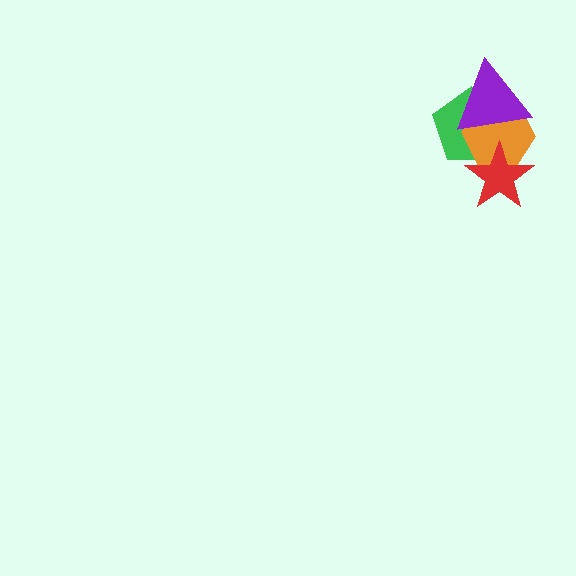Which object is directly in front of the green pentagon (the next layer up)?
The orange hexagon is directly in front of the green pentagon.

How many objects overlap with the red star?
2 objects overlap with the red star.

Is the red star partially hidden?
No, no other shape covers it.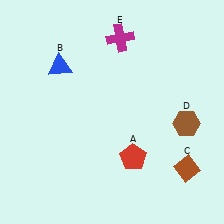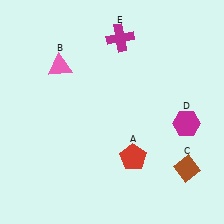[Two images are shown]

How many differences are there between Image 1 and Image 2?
There are 2 differences between the two images.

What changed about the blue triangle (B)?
In Image 1, B is blue. In Image 2, it changed to pink.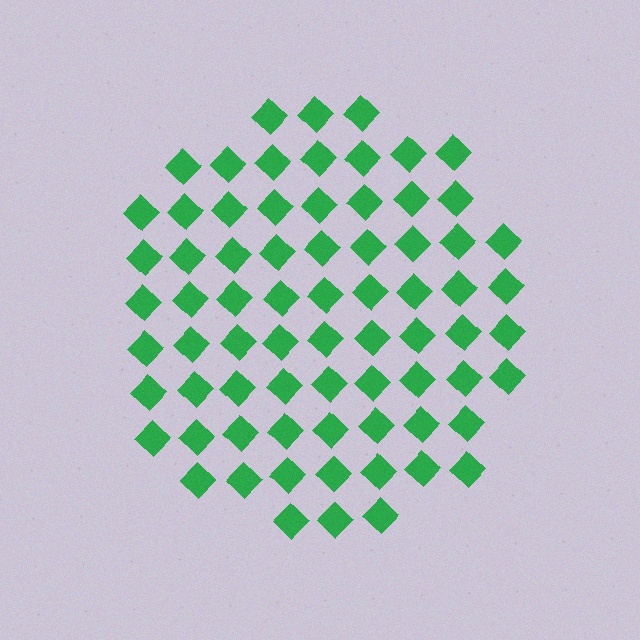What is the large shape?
The large shape is a circle.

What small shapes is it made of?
It is made of small diamonds.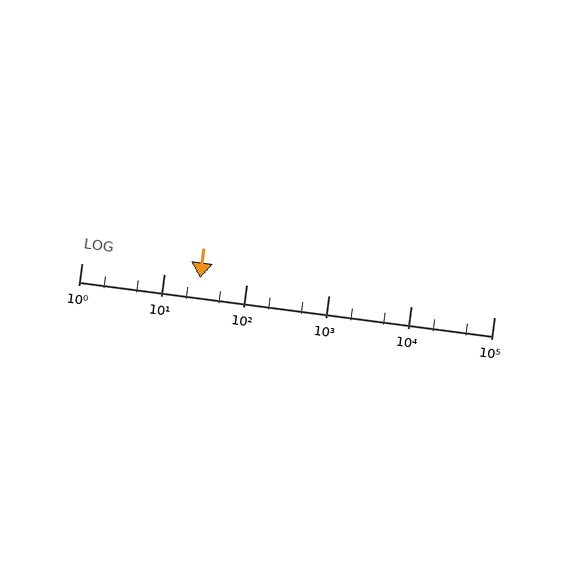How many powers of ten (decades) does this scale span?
The scale spans 5 decades, from 1 to 100000.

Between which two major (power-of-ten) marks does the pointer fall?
The pointer is between 10 and 100.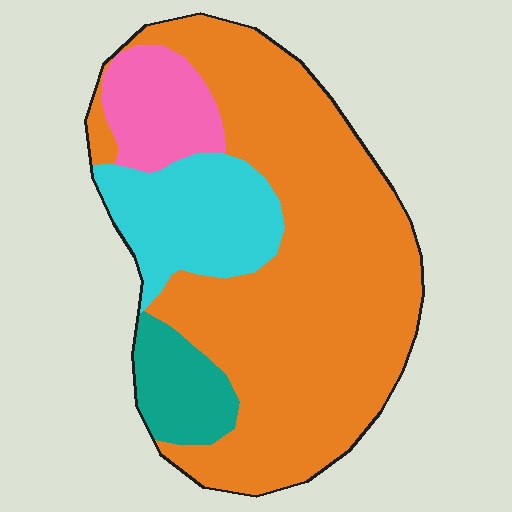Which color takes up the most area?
Orange, at roughly 65%.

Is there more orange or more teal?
Orange.